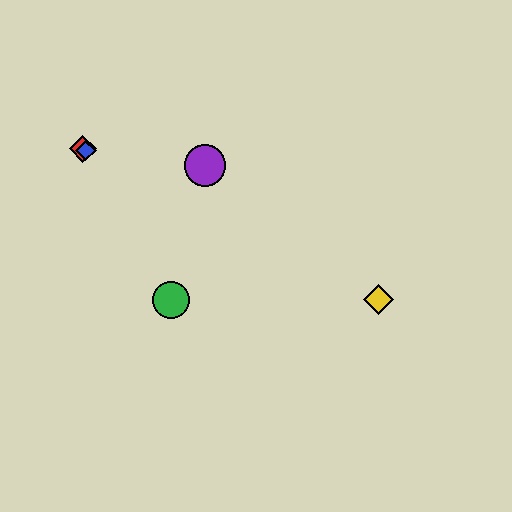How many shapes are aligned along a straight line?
3 shapes (the red diamond, the blue diamond, the yellow diamond) are aligned along a straight line.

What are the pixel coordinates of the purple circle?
The purple circle is at (205, 166).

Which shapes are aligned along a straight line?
The red diamond, the blue diamond, the yellow diamond are aligned along a straight line.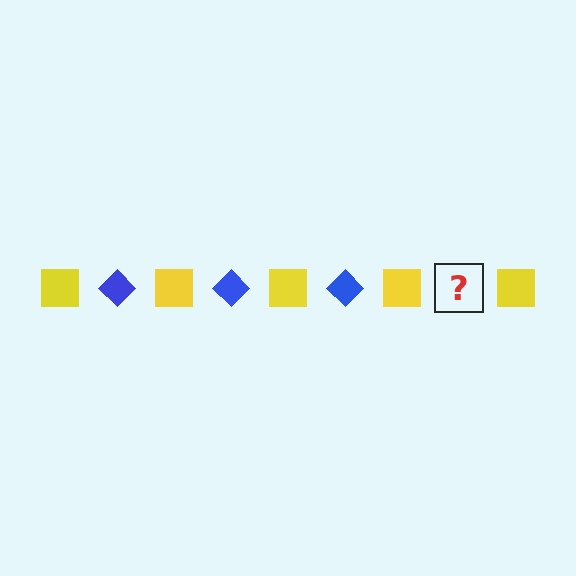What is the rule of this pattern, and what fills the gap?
The rule is that the pattern alternates between yellow square and blue diamond. The gap should be filled with a blue diamond.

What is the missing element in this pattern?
The missing element is a blue diamond.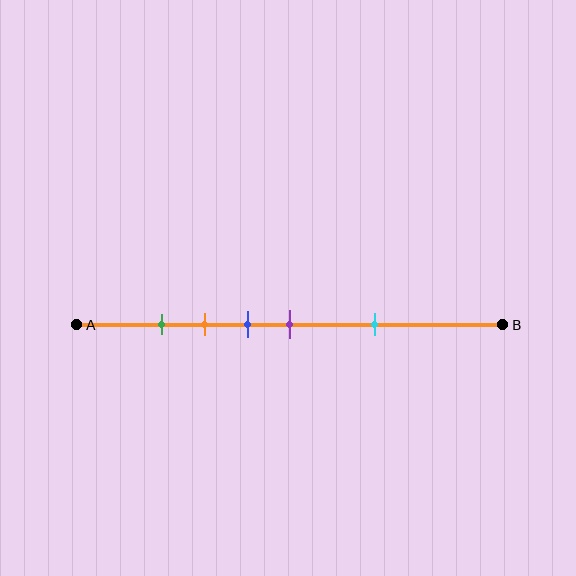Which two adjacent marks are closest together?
The green and orange marks are the closest adjacent pair.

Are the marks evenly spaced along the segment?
No, the marks are not evenly spaced.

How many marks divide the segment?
There are 5 marks dividing the segment.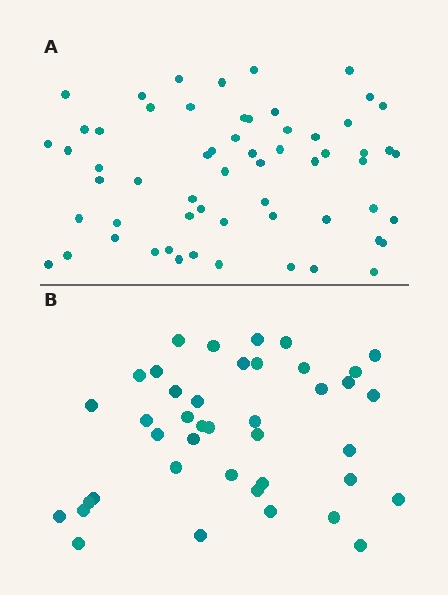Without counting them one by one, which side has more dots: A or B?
Region A (the top region) has more dots.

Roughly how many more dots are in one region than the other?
Region A has approximately 20 more dots than region B.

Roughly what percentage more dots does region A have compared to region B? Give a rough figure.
About 45% more.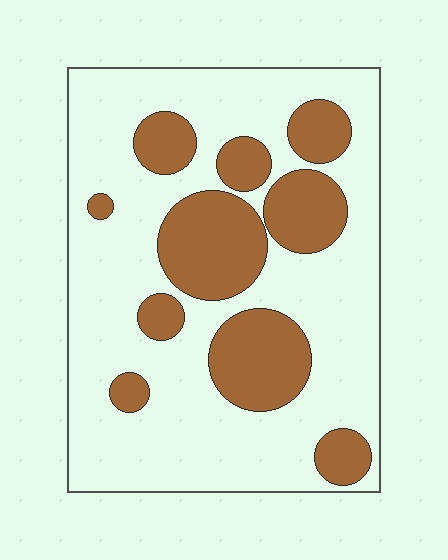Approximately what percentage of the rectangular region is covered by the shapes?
Approximately 30%.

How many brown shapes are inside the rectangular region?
10.